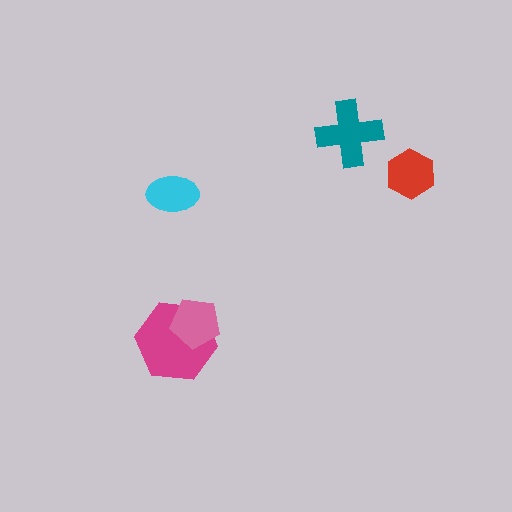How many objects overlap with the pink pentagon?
1 object overlaps with the pink pentagon.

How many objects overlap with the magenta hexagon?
1 object overlaps with the magenta hexagon.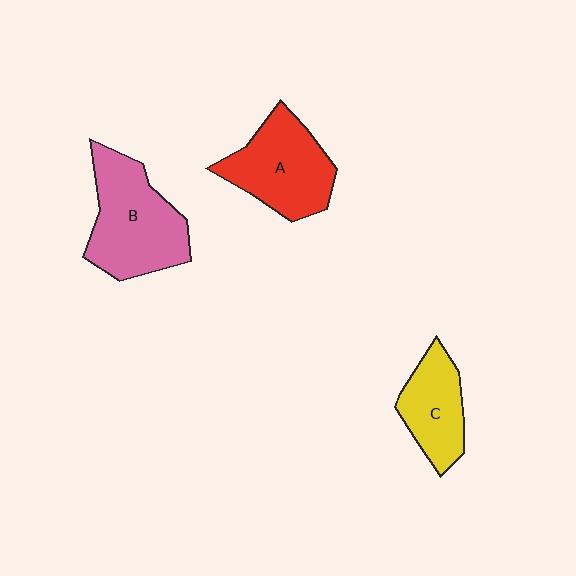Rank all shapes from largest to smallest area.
From largest to smallest: B (pink), A (red), C (yellow).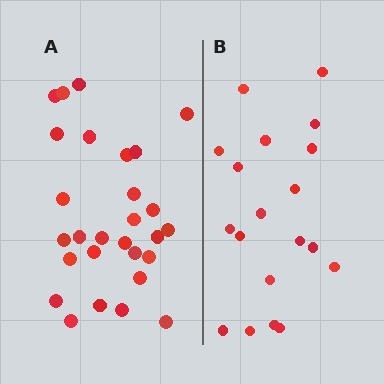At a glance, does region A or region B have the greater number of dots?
Region A (the left region) has more dots.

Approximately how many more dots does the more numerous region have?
Region A has roughly 8 or so more dots than region B.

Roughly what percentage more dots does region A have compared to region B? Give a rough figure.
About 45% more.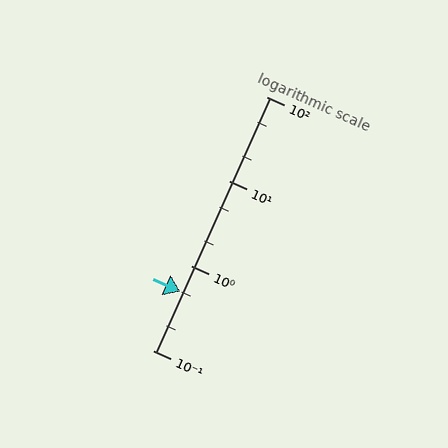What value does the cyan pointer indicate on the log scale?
The pointer indicates approximately 0.5.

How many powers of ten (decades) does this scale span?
The scale spans 3 decades, from 0.1 to 100.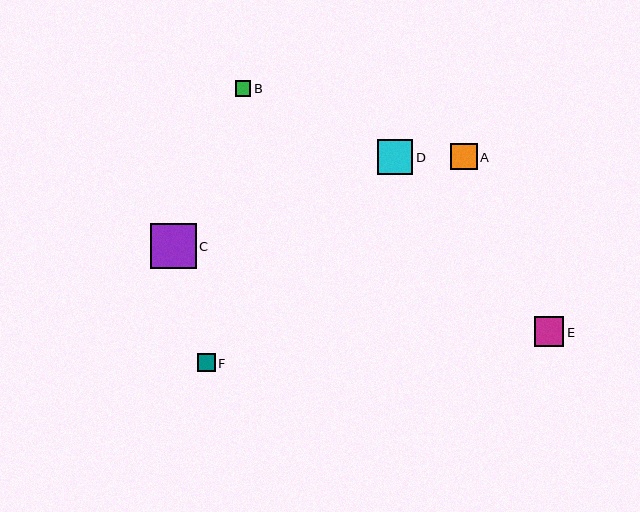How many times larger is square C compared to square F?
Square C is approximately 2.6 times the size of square F.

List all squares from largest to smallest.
From largest to smallest: C, D, E, A, F, B.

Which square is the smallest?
Square B is the smallest with a size of approximately 16 pixels.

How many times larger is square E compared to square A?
Square E is approximately 1.1 times the size of square A.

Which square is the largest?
Square C is the largest with a size of approximately 45 pixels.